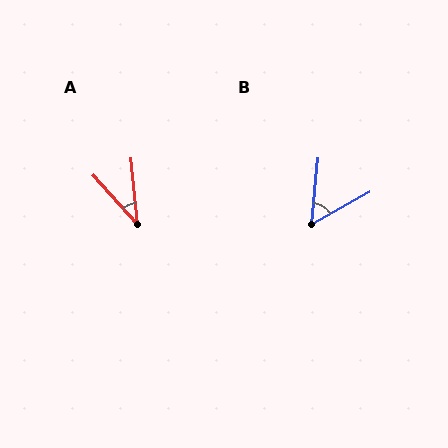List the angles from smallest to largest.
A (37°), B (55°).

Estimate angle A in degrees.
Approximately 37 degrees.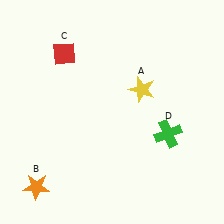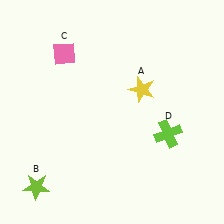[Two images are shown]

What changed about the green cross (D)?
In Image 1, D is green. In Image 2, it changed to lime.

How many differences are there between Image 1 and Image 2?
There are 3 differences between the two images.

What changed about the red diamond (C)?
In Image 1, C is red. In Image 2, it changed to pink.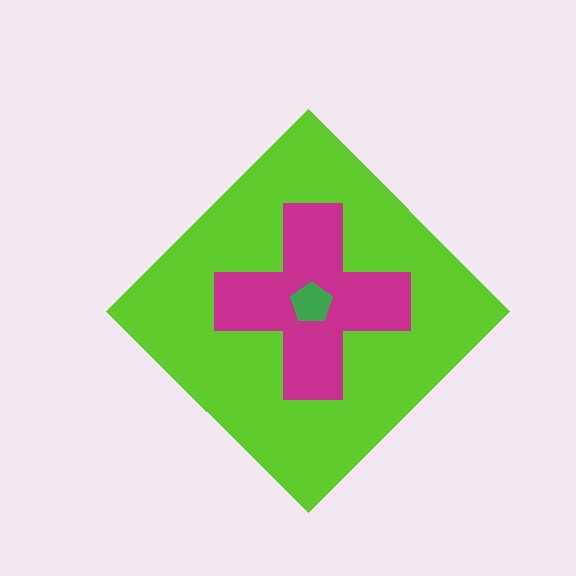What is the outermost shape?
The lime diamond.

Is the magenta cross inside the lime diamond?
Yes.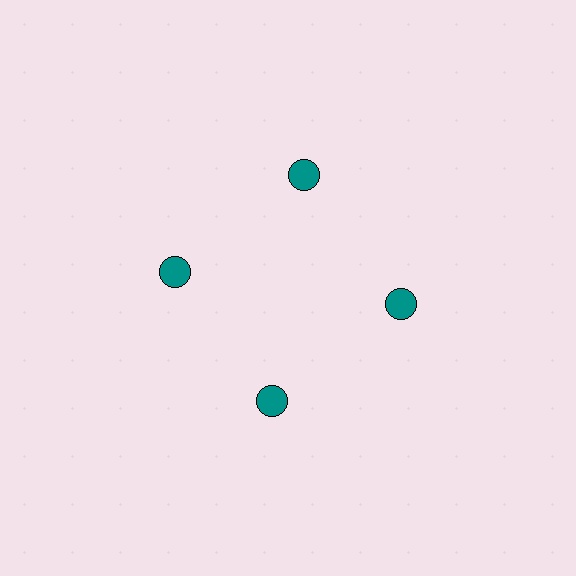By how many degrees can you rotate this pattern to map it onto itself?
The pattern maps onto itself every 90 degrees of rotation.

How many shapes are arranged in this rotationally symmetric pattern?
There are 4 shapes, arranged in 4 groups of 1.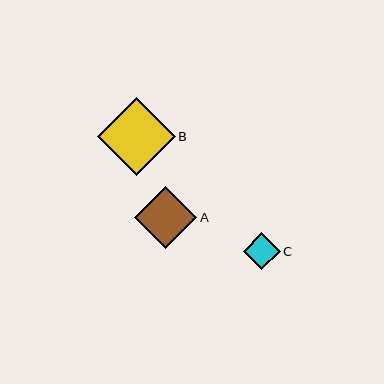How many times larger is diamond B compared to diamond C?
Diamond B is approximately 2.1 times the size of diamond C.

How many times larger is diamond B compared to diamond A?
Diamond B is approximately 1.2 times the size of diamond A.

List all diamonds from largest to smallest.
From largest to smallest: B, A, C.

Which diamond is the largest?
Diamond B is the largest with a size of approximately 78 pixels.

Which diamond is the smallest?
Diamond C is the smallest with a size of approximately 37 pixels.